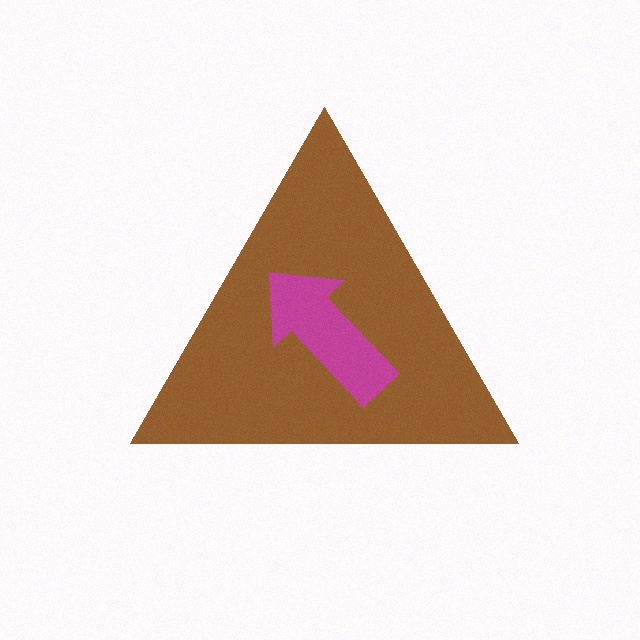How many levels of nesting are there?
2.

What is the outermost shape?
The brown triangle.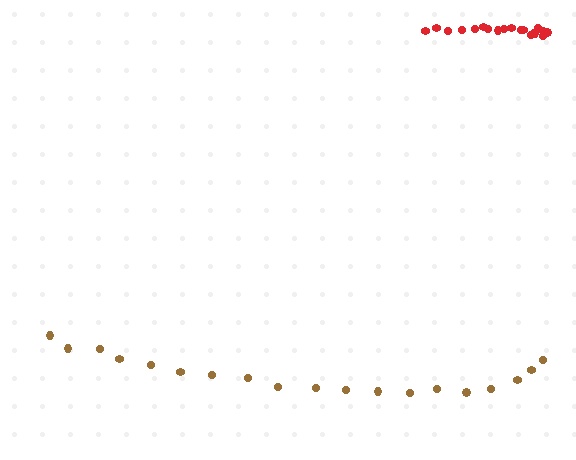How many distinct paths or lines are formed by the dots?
There are 2 distinct paths.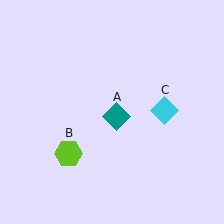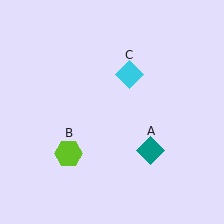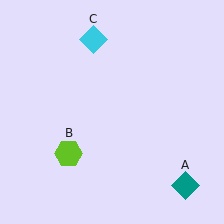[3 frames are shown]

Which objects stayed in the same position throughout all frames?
Lime hexagon (object B) remained stationary.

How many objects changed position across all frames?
2 objects changed position: teal diamond (object A), cyan diamond (object C).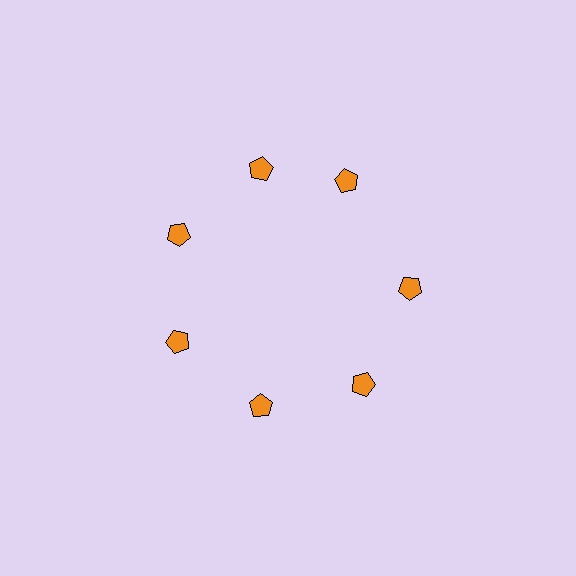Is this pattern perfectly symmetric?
No. The 7 orange pentagons are arranged in a ring, but one element near the 1 o'clock position is rotated out of alignment along the ring, breaking the 7-fold rotational symmetry.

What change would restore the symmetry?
The symmetry would be restored by rotating it back into even spacing with its neighbors so that all 7 pentagons sit at equal angles and equal distance from the center.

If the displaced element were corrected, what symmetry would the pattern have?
It would have 7-fold rotational symmetry — the pattern would map onto itself every 51 degrees.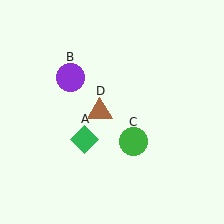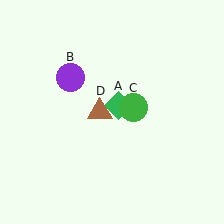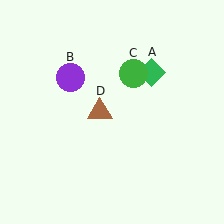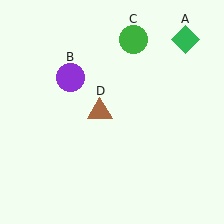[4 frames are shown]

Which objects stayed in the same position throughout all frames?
Purple circle (object B) and brown triangle (object D) remained stationary.